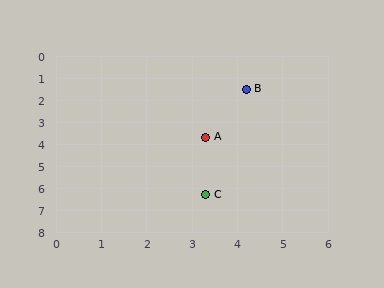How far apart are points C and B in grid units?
Points C and B are about 4.9 grid units apart.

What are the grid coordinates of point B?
Point B is at approximately (4.2, 1.5).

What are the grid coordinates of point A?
Point A is at approximately (3.3, 3.7).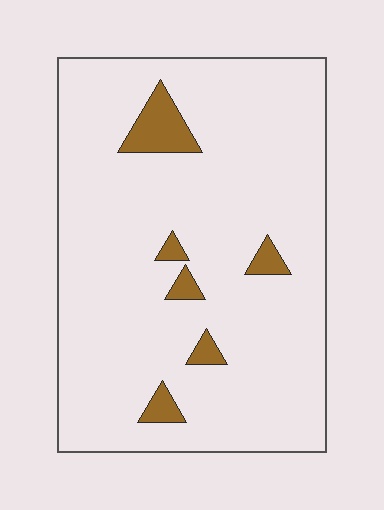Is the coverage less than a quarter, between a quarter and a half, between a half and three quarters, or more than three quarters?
Less than a quarter.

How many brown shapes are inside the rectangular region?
6.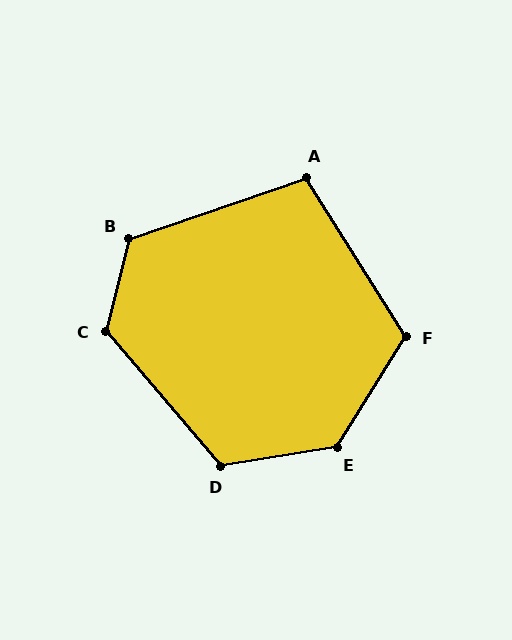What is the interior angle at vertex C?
Approximately 126 degrees (obtuse).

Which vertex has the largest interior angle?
E, at approximately 131 degrees.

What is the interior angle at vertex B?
Approximately 123 degrees (obtuse).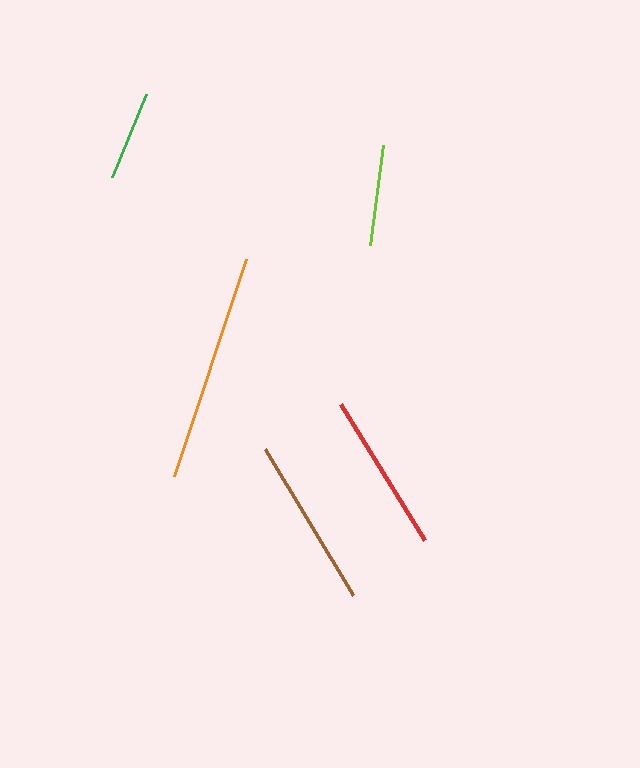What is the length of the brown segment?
The brown segment is approximately 171 pixels long.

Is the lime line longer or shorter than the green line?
The lime line is longer than the green line.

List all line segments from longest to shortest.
From longest to shortest: orange, brown, red, lime, green.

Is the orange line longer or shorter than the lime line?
The orange line is longer than the lime line.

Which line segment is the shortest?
The green line is the shortest at approximately 89 pixels.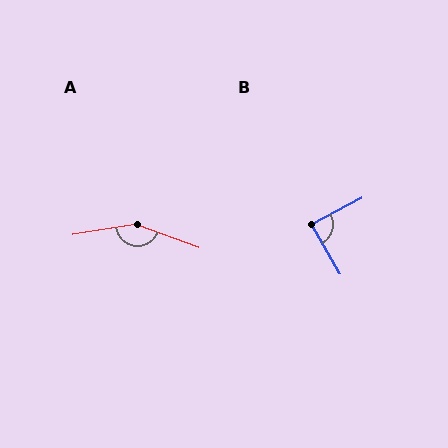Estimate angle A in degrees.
Approximately 150 degrees.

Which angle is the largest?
A, at approximately 150 degrees.